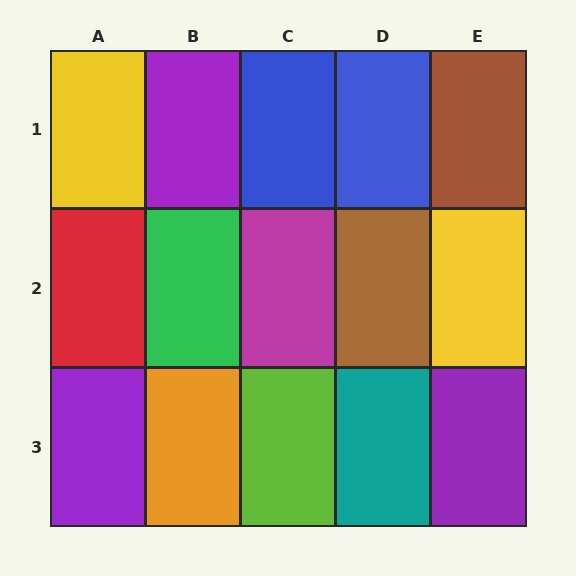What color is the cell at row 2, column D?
Brown.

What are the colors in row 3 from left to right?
Purple, orange, lime, teal, purple.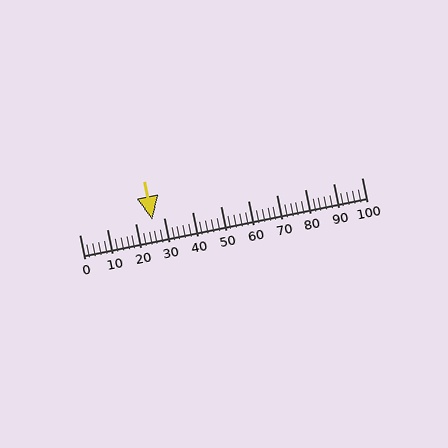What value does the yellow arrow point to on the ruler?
The yellow arrow points to approximately 26.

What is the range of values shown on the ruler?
The ruler shows values from 0 to 100.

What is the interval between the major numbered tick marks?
The major tick marks are spaced 10 units apart.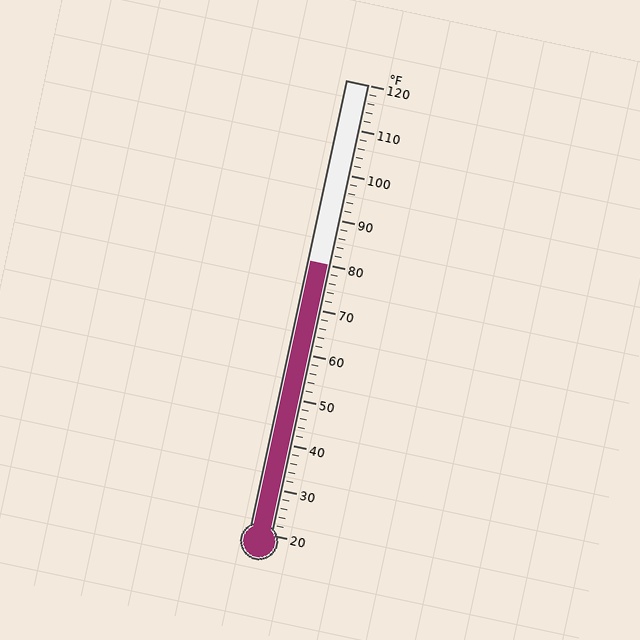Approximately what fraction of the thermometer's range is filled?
The thermometer is filled to approximately 60% of its range.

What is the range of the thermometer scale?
The thermometer scale ranges from 20°F to 120°F.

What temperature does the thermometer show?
The thermometer shows approximately 80°F.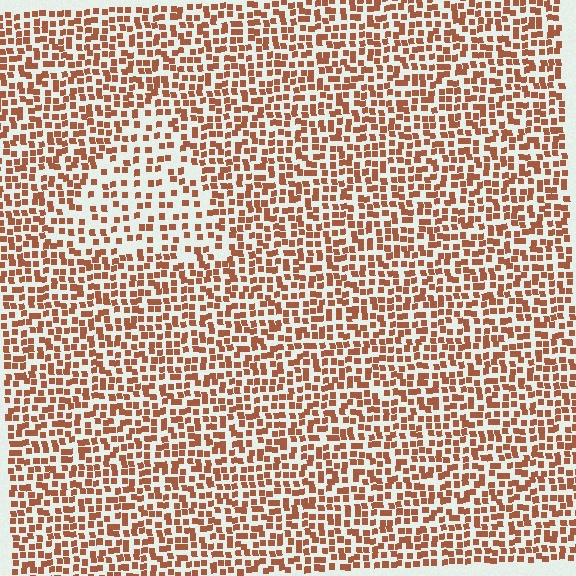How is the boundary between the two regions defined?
The boundary is defined by a change in element density (approximately 1.8x ratio). All elements are the same color, size, and shape.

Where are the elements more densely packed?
The elements are more densely packed outside the triangle boundary.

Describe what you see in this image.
The image contains small brown elements arranged at two different densities. A triangle-shaped region is visible where the elements are less densely packed than the surrounding area.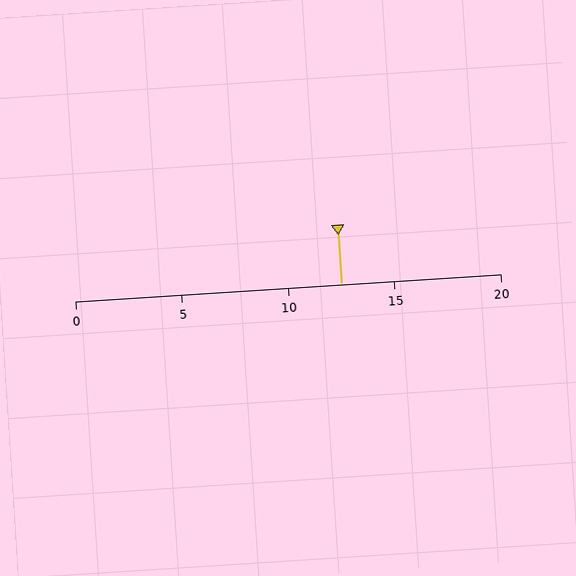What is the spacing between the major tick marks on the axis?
The major ticks are spaced 5 apart.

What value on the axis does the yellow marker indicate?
The marker indicates approximately 12.5.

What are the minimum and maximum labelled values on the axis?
The axis runs from 0 to 20.